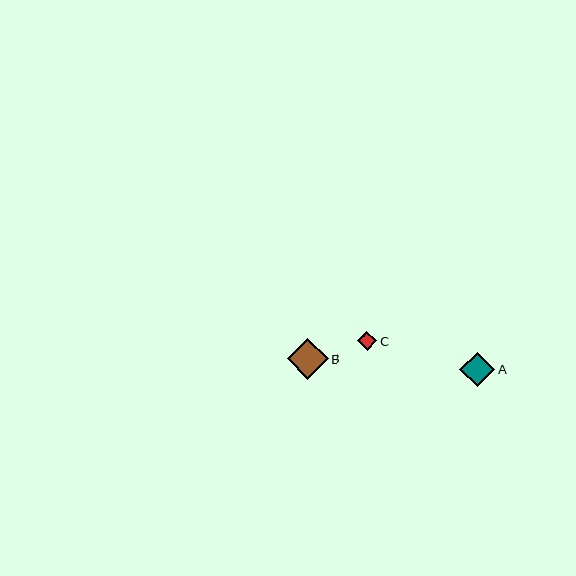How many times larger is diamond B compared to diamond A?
Diamond B is approximately 1.2 times the size of diamond A.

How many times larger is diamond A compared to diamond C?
Diamond A is approximately 1.9 times the size of diamond C.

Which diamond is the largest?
Diamond B is the largest with a size of approximately 41 pixels.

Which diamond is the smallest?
Diamond C is the smallest with a size of approximately 19 pixels.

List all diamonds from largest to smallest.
From largest to smallest: B, A, C.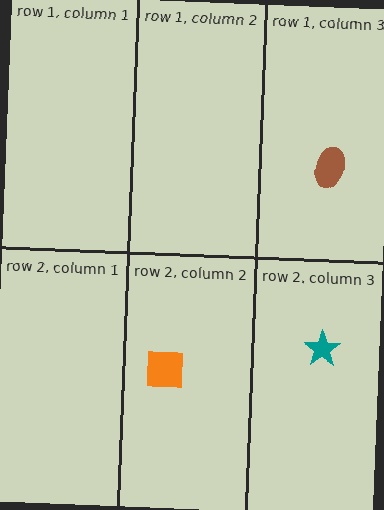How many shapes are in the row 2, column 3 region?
1.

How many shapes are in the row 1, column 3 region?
1.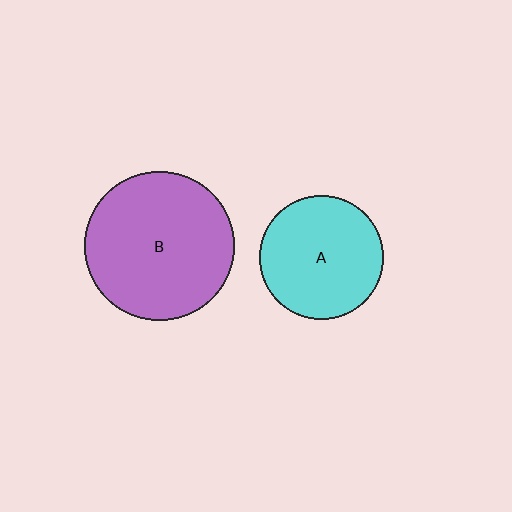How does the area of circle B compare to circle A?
Approximately 1.4 times.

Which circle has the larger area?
Circle B (purple).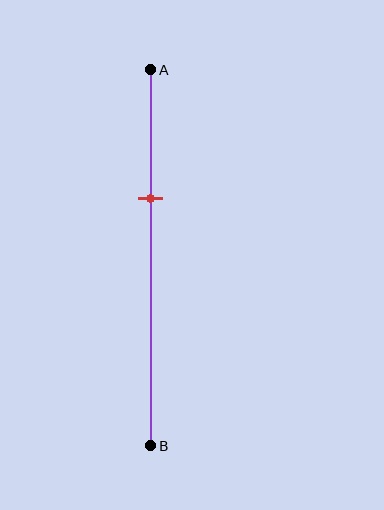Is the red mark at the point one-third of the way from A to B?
Yes, the mark is approximately at the one-third point.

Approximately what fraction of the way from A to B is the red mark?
The red mark is approximately 35% of the way from A to B.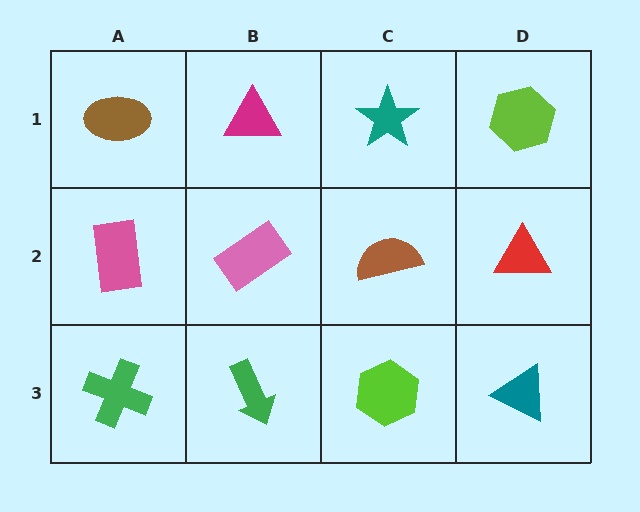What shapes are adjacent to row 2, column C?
A teal star (row 1, column C), a lime hexagon (row 3, column C), a pink rectangle (row 2, column B), a red triangle (row 2, column D).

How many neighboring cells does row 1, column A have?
2.